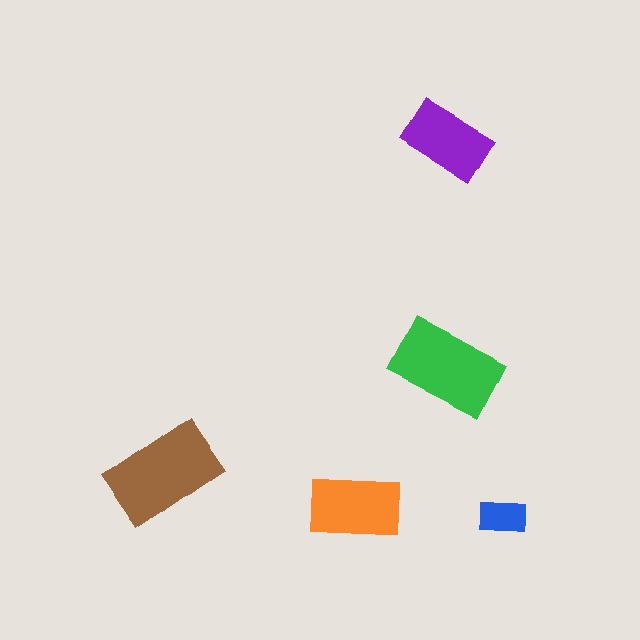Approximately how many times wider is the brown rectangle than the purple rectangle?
About 1.5 times wider.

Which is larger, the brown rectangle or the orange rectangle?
The brown one.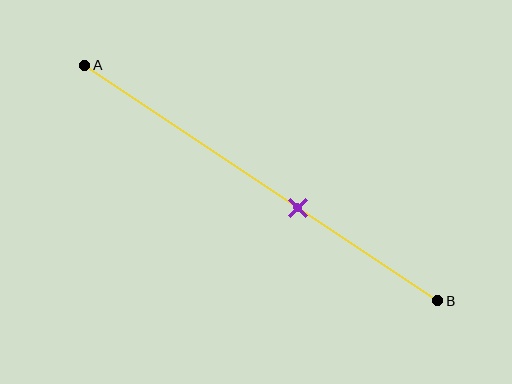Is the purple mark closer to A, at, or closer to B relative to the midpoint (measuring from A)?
The purple mark is closer to point B than the midpoint of segment AB.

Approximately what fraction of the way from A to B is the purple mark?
The purple mark is approximately 60% of the way from A to B.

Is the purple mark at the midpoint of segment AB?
No, the mark is at about 60% from A, not at the 50% midpoint.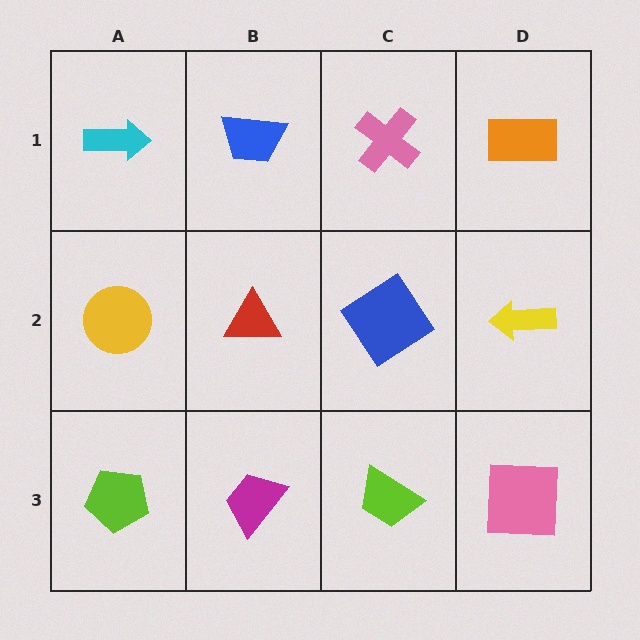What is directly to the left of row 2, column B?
A yellow circle.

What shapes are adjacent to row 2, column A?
A cyan arrow (row 1, column A), a lime pentagon (row 3, column A), a red triangle (row 2, column B).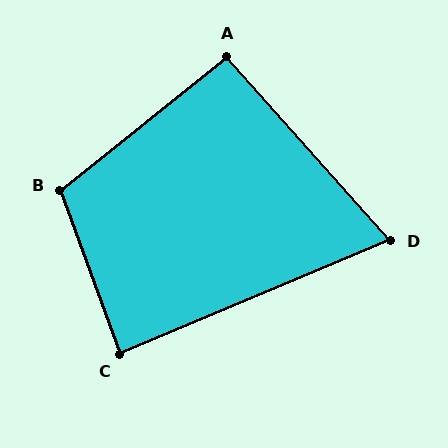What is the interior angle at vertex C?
Approximately 87 degrees (approximately right).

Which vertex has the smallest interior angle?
D, at approximately 71 degrees.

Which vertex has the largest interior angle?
B, at approximately 109 degrees.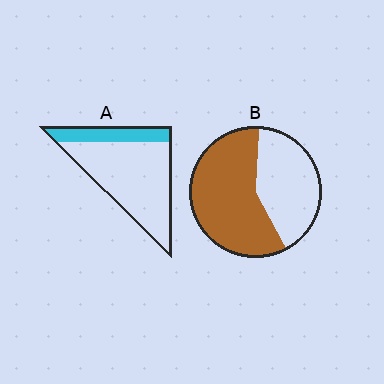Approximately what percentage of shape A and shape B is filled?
A is approximately 25% and B is approximately 60%.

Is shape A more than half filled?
No.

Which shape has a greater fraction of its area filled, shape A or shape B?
Shape B.